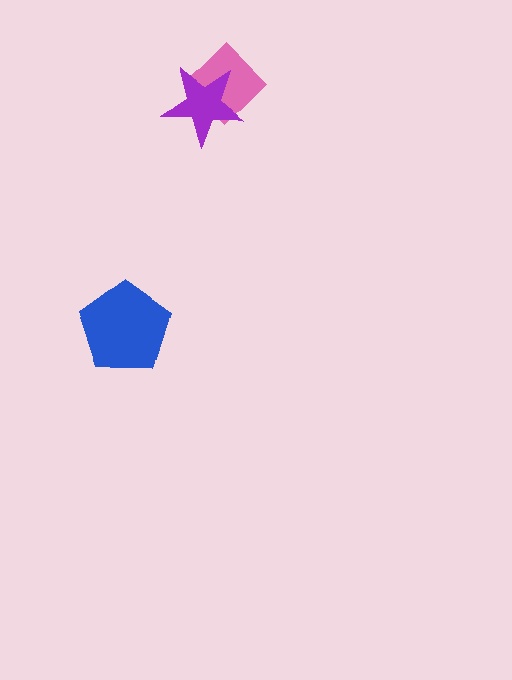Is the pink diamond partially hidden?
Yes, it is partially covered by another shape.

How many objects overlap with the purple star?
1 object overlaps with the purple star.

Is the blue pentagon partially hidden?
No, no other shape covers it.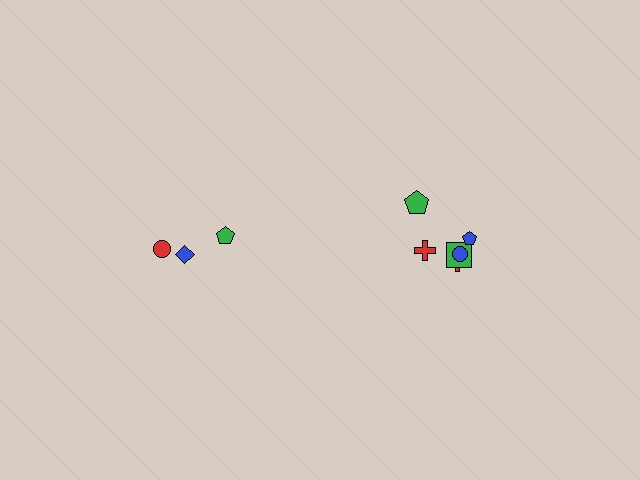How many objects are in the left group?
There are 3 objects.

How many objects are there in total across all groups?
There are 9 objects.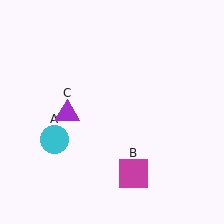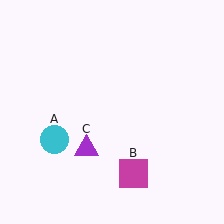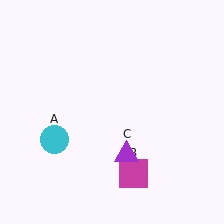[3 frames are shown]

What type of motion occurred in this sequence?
The purple triangle (object C) rotated counterclockwise around the center of the scene.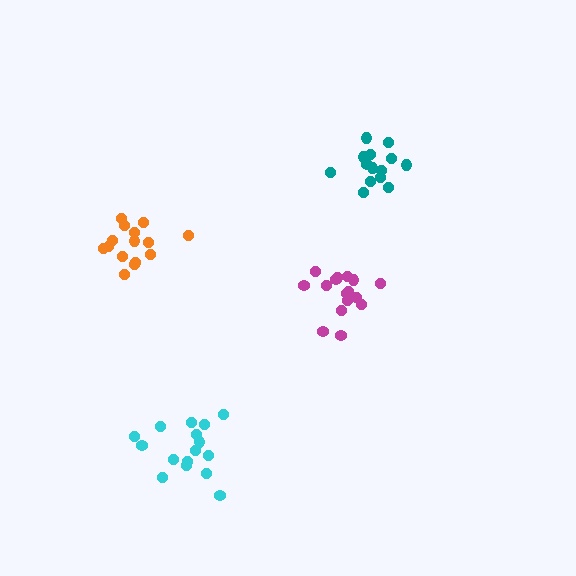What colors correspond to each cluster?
The clusters are colored: teal, magenta, orange, cyan.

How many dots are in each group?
Group 1: 14 dots, Group 2: 16 dots, Group 3: 15 dots, Group 4: 16 dots (61 total).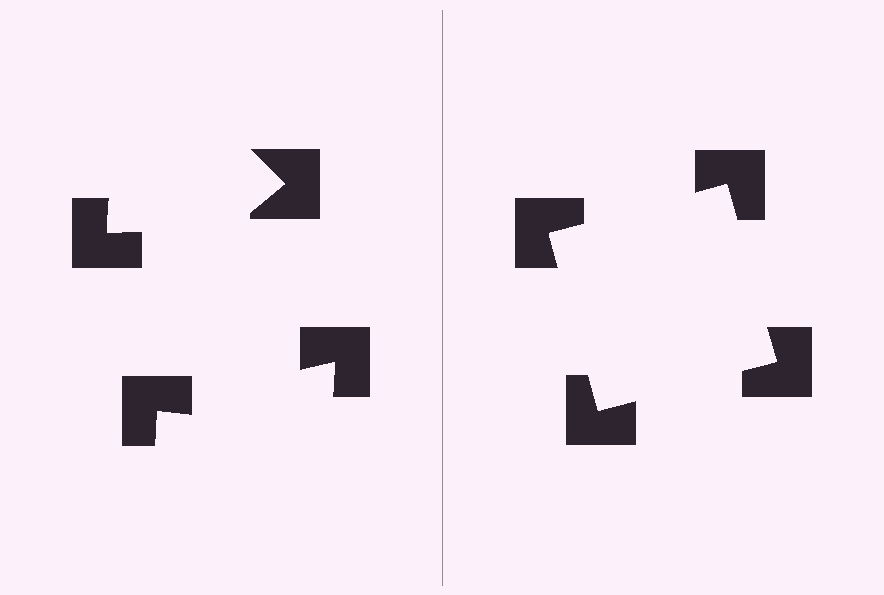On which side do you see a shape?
An illusory square appears on the right side. On the left side the wedge cuts are rotated, so no coherent shape forms.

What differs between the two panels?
The notched squares are positioned identically on both sides; only the wedge orientations differ. On the right they align to a square; on the left they are misaligned.